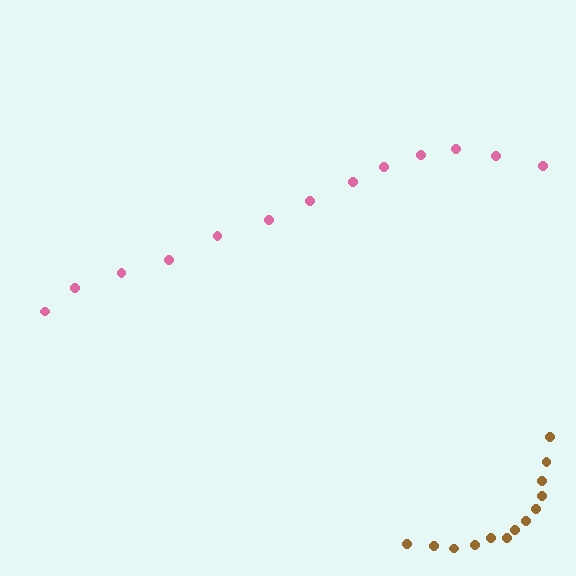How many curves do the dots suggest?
There are 2 distinct paths.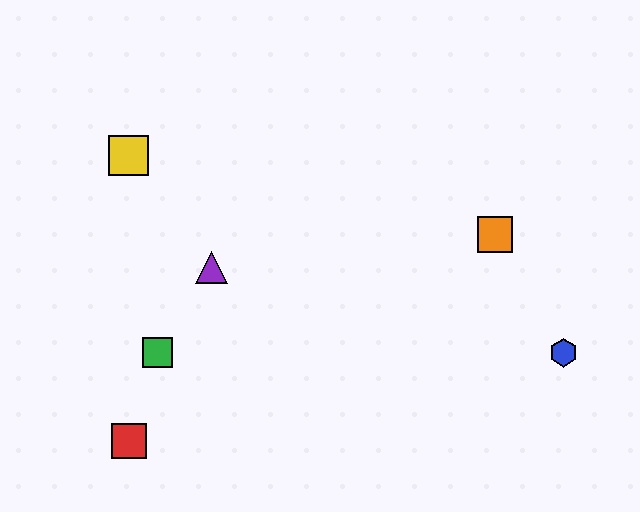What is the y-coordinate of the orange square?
The orange square is at y≈234.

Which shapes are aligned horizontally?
The blue hexagon, the green square are aligned horizontally.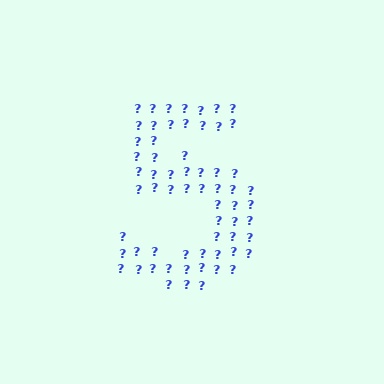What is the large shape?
The large shape is the digit 5.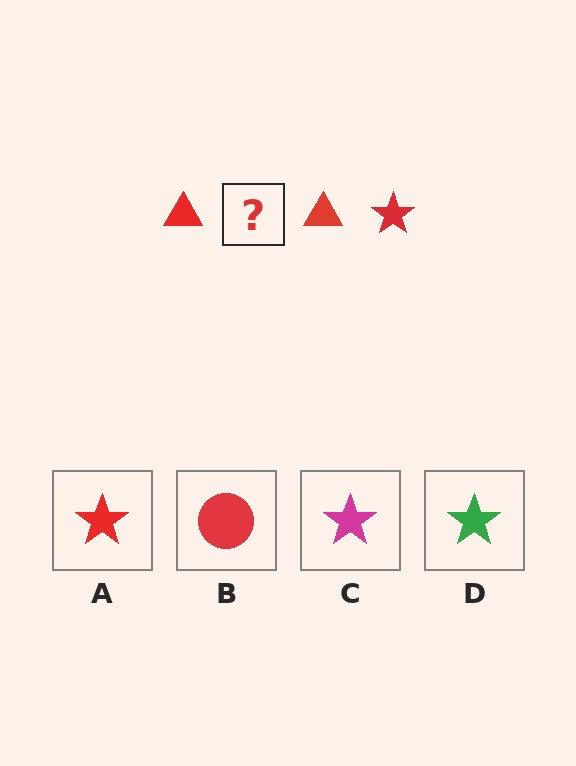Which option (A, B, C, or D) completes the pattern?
A.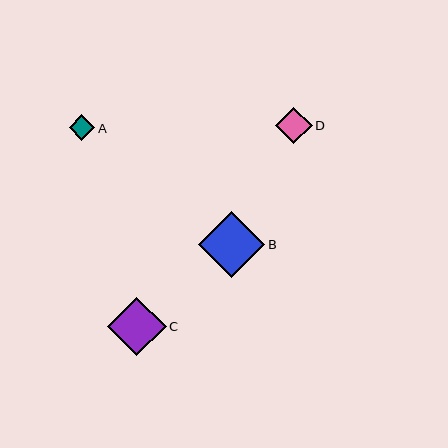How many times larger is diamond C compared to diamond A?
Diamond C is approximately 2.2 times the size of diamond A.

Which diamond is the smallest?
Diamond A is the smallest with a size of approximately 26 pixels.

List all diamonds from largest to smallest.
From largest to smallest: B, C, D, A.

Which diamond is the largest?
Diamond B is the largest with a size of approximately 66 pixels.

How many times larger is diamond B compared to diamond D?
Diamond B is approximately 1.8 times the size of diamond D.